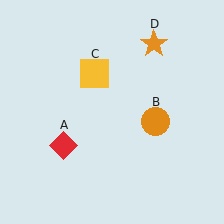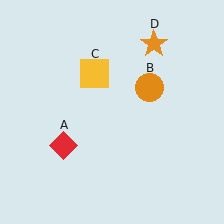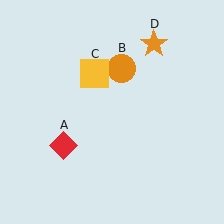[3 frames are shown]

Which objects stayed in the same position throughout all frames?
Red diamond (object A) and yellow square (object C) and orange star (object D) remained stationary.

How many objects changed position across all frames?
1 object changed position: orange circle (object B).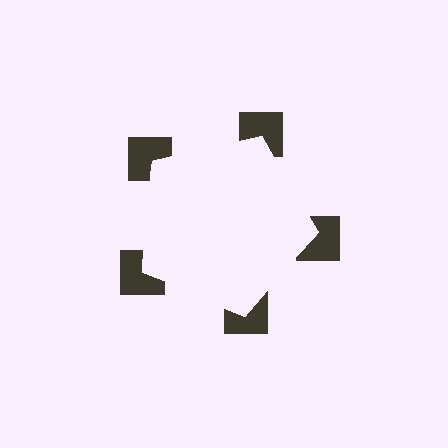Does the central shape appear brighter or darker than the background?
It typically appears slightly brighter than the background, even though no actual brightness change is drawn.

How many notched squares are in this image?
There are 5 — one at each vertex of the illusory pentagon.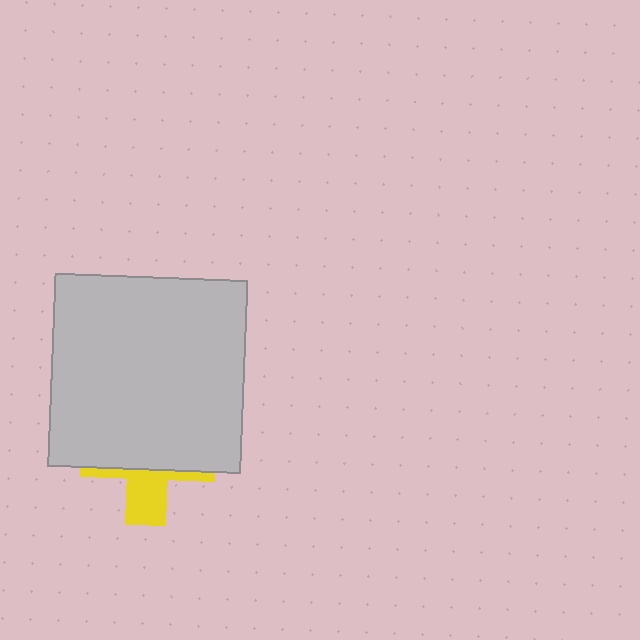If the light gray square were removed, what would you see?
You would see the complete yellow cross.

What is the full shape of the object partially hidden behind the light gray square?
The partially hidden object is a yellow cross.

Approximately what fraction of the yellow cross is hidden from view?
Roughly 69% of the yellow cross is hidden behind the light gray square.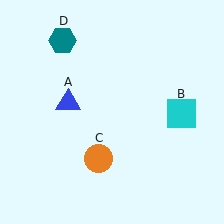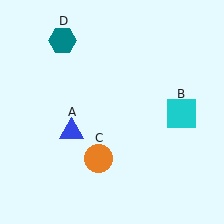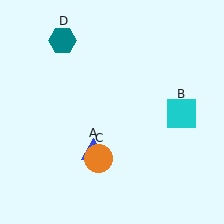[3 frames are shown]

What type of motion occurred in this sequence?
The blue triangle (object A) rotated counterclockwise around the center of the scene.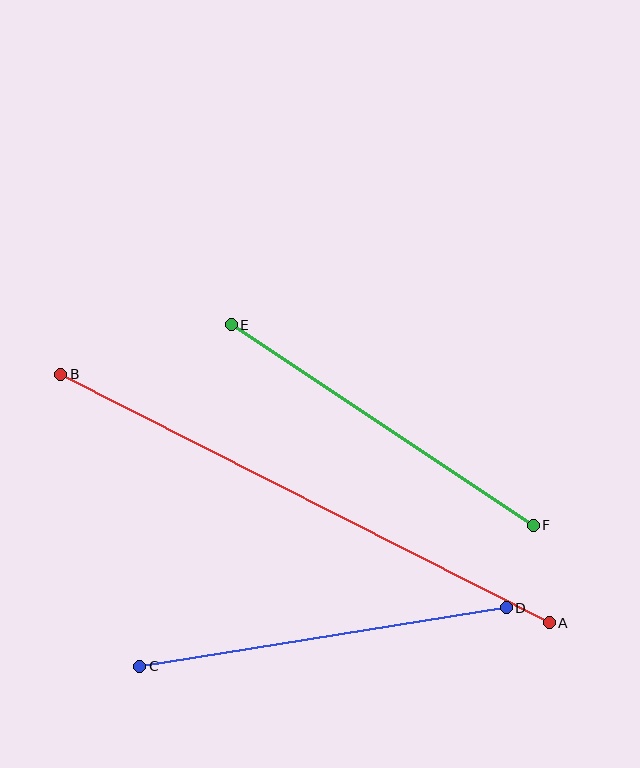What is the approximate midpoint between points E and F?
The midpoint is at approximately (382, 425) pixels.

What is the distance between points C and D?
The distance is approximately 372 pixels.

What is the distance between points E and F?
The distance is approximately 362 pixels.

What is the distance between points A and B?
The distance is approximately 548 pixels.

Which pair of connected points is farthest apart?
Points A and B are farthest apart.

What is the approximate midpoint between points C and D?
The midpoint is at approximately (323, 637) pixels.